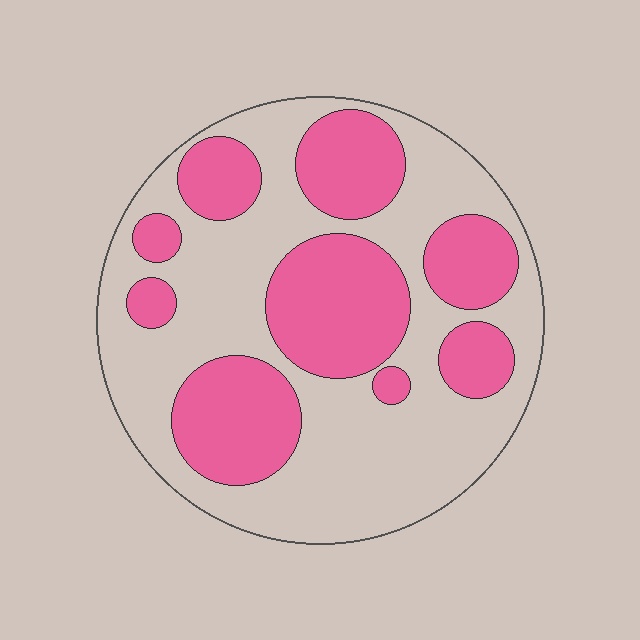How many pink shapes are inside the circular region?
9.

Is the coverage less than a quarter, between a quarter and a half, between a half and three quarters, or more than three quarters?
Between a quarter and a half.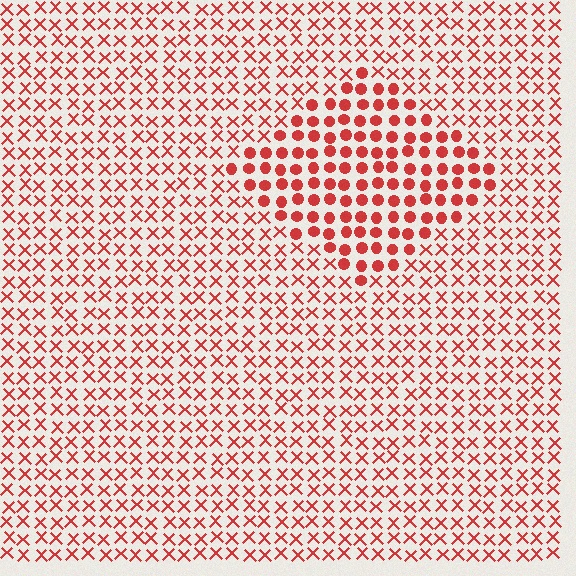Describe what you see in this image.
The image is filled with small red elements arranged in a uniform grid. A diamond-shaped region contains circles, while the surrounding area contains X marks. The boundary is defined purely by the change in element shape.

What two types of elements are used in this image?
The image uses circles inside the diamond region and X marks outside it.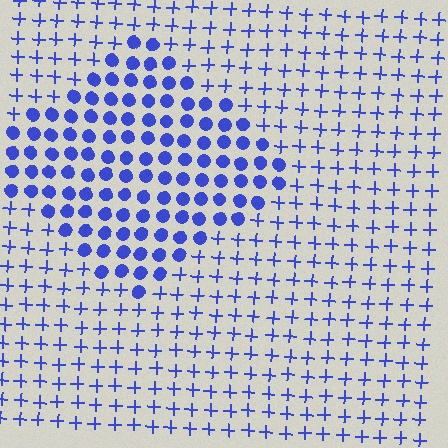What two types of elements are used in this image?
The image uses circles inside the diamond region and plus signs outside it.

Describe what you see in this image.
The image is filled with small blue elements arranged in a uniform grid. A diamond-shaped region contains circles, while the surrounding area contains plus signs. The boundary is defined purely by the change in element shape.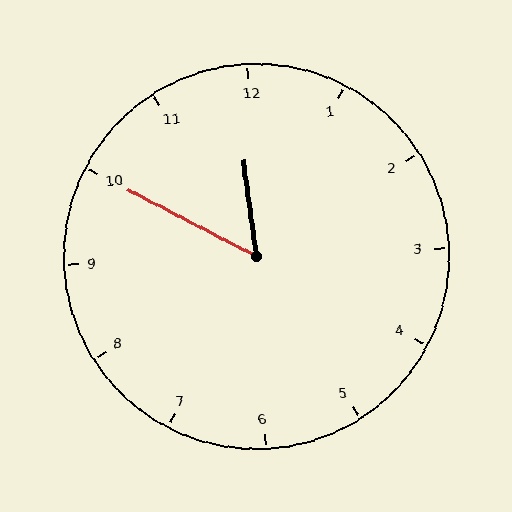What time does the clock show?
11:50.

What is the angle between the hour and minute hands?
Approximately 55 degrees.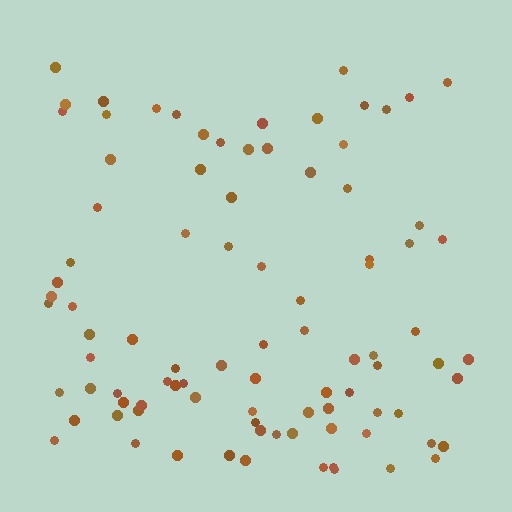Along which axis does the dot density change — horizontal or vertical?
Vertical.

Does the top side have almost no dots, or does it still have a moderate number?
Still a moderate number, just noticeably fewer than the bottom.